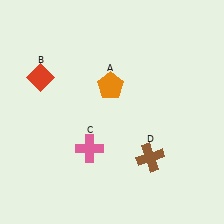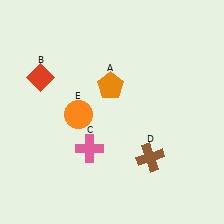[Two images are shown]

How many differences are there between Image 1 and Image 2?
There is 1 difference between the two images.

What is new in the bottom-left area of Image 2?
An orange circle (E) was added in the bottom-left area of Image 2.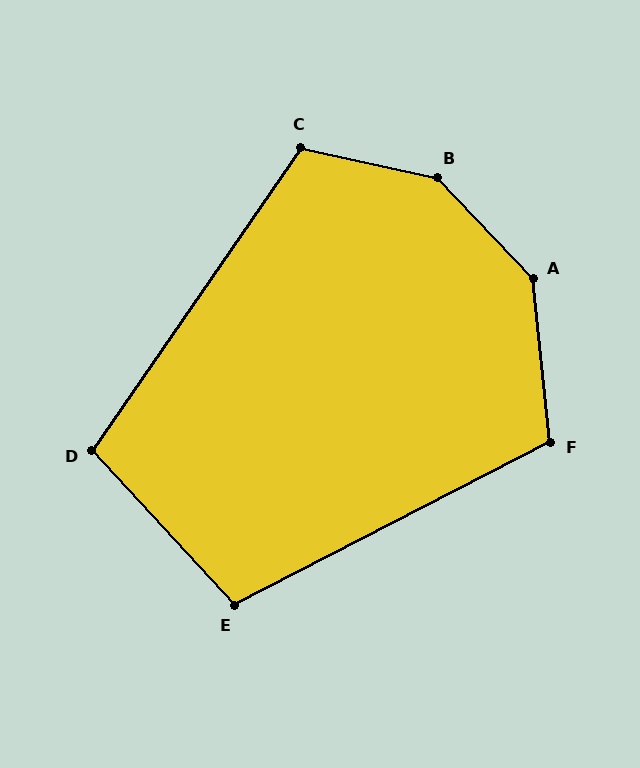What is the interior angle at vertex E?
Approximately 105 degrees (obtuse).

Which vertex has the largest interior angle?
B, at approximately 146 degrees.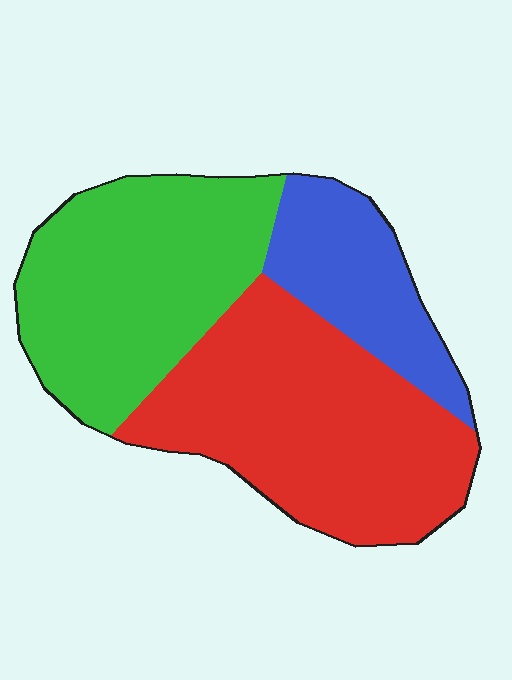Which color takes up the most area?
Red, at roughly 45%.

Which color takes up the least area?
Blue, at roughly 20%.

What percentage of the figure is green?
Green takes up about three eighths (3/8) of the figure.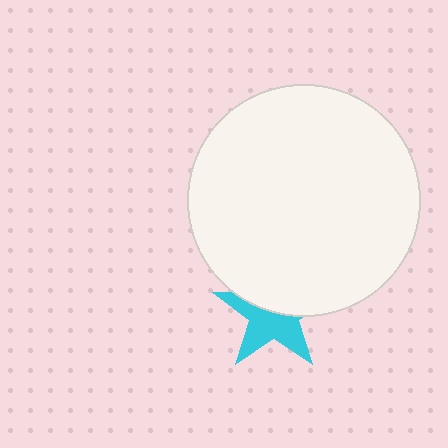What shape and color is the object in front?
The object in front is a white circle.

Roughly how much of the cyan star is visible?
About half of it is visible (roughly 53%).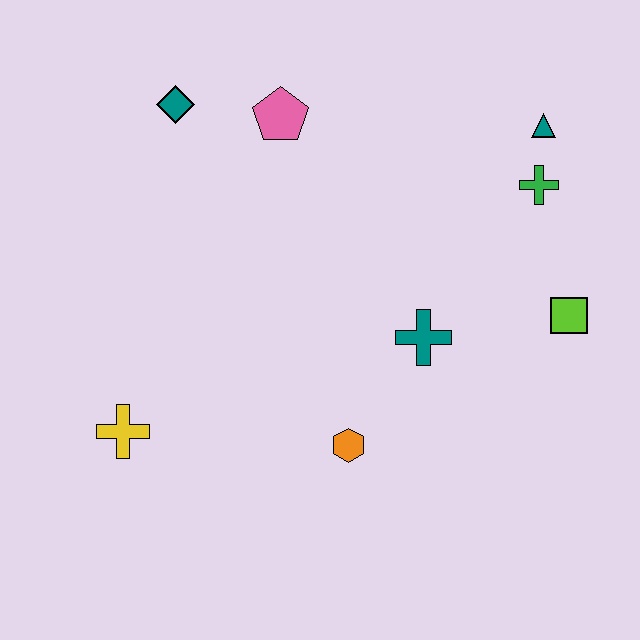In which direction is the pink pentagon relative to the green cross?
The pink pentagon is to the left of the green cross.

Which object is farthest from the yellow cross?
The teal triangle is farthest from the yellow cross.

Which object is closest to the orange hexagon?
The teal cross is closest to the orange hexagon.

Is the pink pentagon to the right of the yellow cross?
Yes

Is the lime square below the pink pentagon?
Yes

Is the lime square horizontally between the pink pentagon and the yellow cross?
No